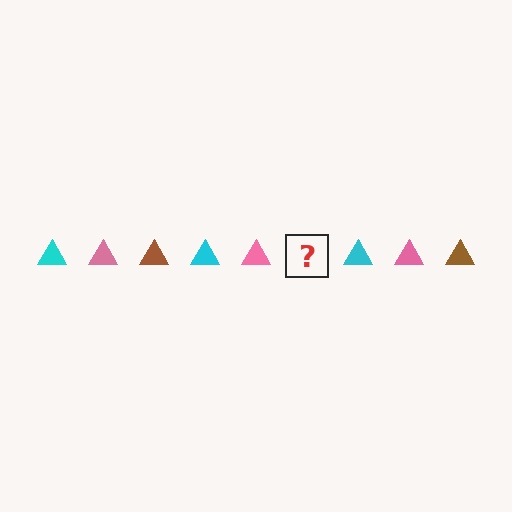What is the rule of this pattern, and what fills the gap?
The rule is that the pattern cycles through cyan, pink, brown triangles. The gap should be filled with a brown triangle.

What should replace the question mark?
The question mark should be replaced with a brown triangle.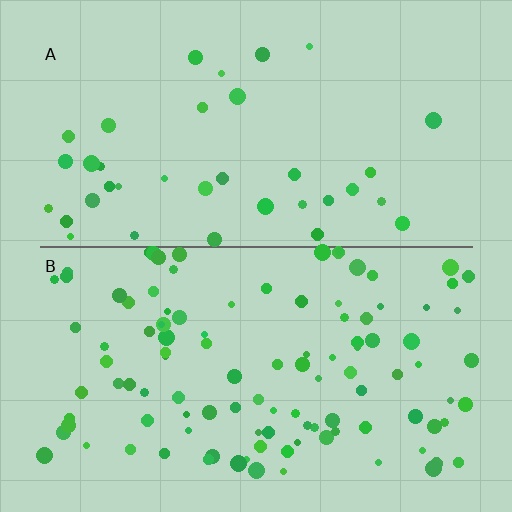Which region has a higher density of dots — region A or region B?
B (the bottom).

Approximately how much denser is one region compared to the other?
Approximately 3.0× — region B over region A.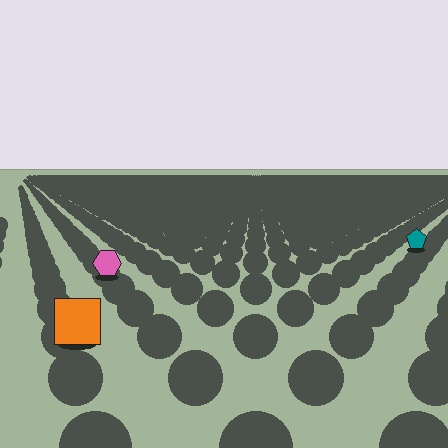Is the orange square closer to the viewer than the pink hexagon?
Yes. The orange square is closer — you can tell from the texture gradient: the ground texture is coarser near it.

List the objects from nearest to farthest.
From nearest to farthest: the orange square, the pink hexagon, the teal pentagon.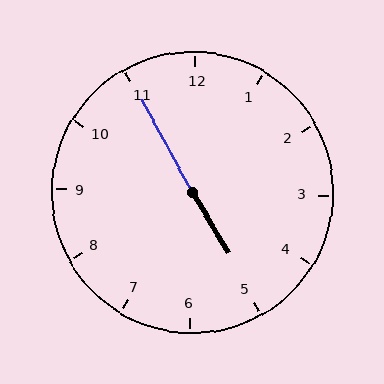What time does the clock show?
4:55.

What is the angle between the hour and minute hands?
Approximately 178 degrees.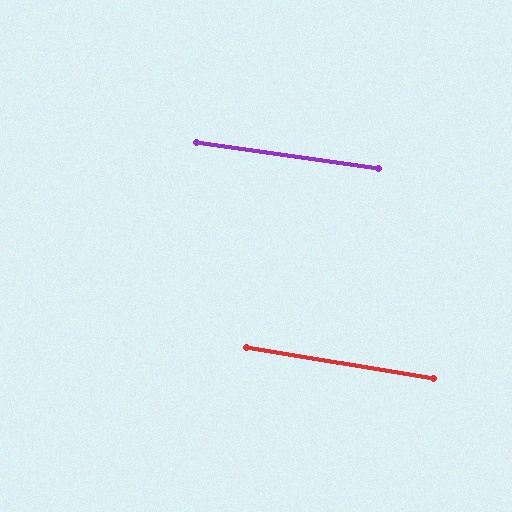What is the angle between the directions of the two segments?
Approximately 1 degree.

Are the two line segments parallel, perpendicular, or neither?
Parallel — their directions differ by only 1.2°.